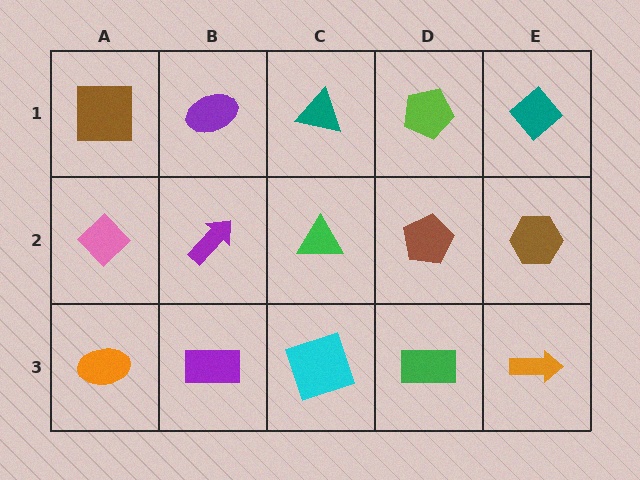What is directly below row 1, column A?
A pink diamond.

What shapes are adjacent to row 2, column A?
A brown square (row 1, column A), an orange ellipse (row 3, column A), a purple arrow (row 2, column B).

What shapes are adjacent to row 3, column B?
A purple arrow (row 2, column B), an orange ellipse (row 3, column A), a cyan square (row 3, column C).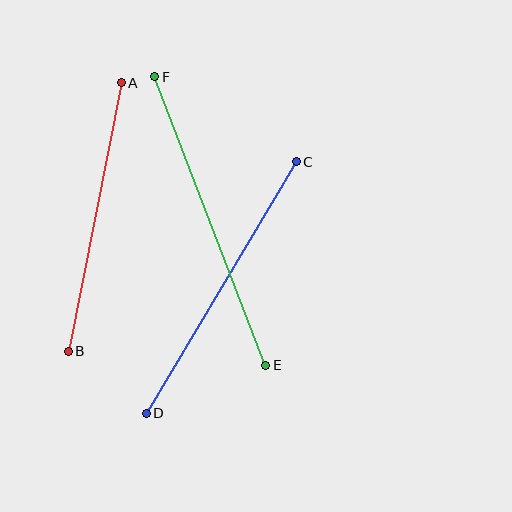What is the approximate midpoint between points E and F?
The midpoint is at approximately (210, 221) pixels.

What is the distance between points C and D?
The distance is approximately 293 pixels.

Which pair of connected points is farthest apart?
Points E and F are farthest apart.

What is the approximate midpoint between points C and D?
The midpoint is at approximately (221, 288) pixels.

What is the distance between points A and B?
The distance is approximately 273 pixels.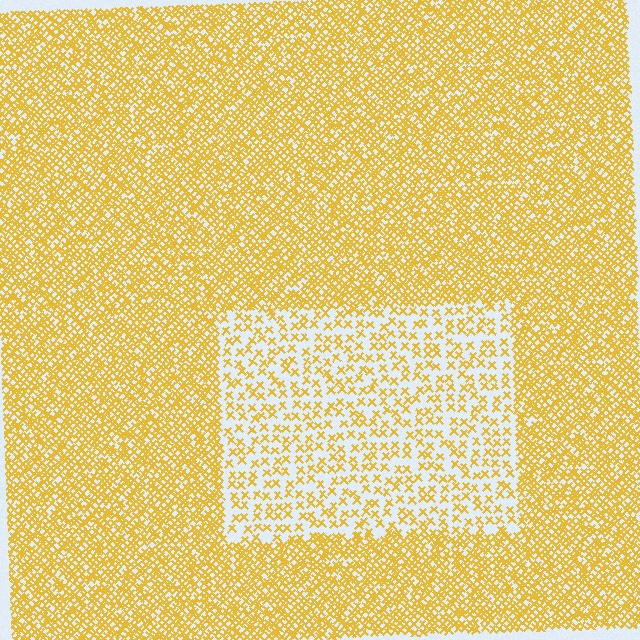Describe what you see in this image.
The image contains small yellow elements arranged at two different densities. A rectangle-shaped region is visible where the elements are less densely packed than the surrounding area.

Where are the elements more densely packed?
The elements are more densely packed outside the rectangle boundary.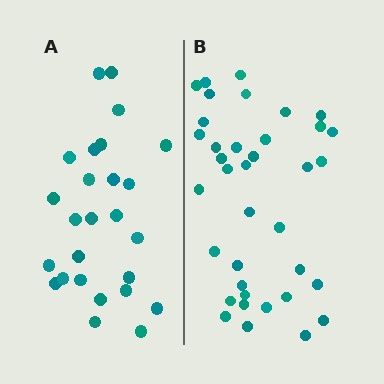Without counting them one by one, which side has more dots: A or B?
Region B (the right region) has more dots.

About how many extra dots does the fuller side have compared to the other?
Region B has roughly 12 or so more dots than region A.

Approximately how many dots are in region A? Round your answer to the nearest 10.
About 30 dots. (The exact count is 26, which rounds to 30.)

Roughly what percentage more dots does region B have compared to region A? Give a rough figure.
About 40% more.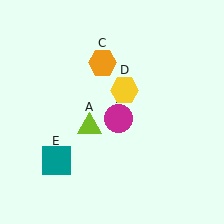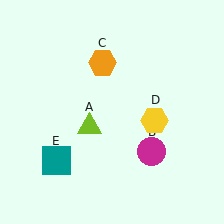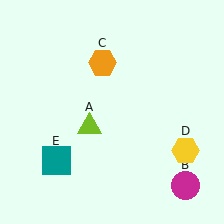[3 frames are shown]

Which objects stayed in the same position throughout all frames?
Lime triangle (object A) and orange hexagon (object C) and teal square (object E) remained stationary.